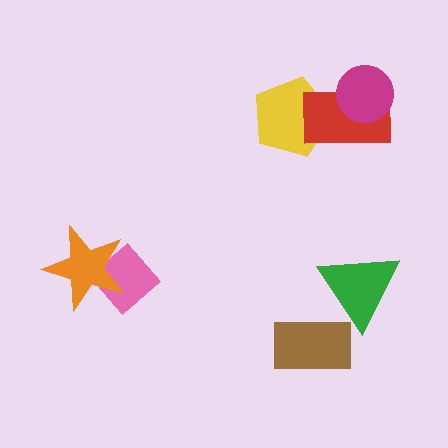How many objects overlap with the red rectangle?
2 objects overlap with the red rectangle.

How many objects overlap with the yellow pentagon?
1 object overlaps with the yellow pentagon.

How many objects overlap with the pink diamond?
1 object overlaps with the pink diamond.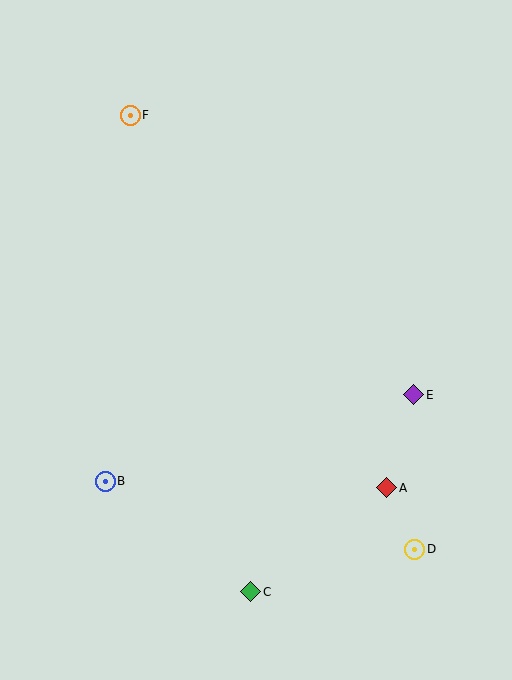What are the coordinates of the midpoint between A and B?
The midpoint between A and B is at (246, 484).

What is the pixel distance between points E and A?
The distance between E and A is 97 pixels.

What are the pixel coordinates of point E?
Point E is at (414, 395).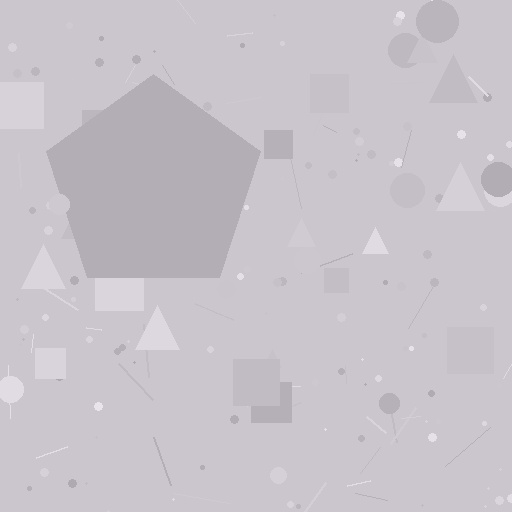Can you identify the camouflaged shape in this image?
The camouflaged shape is a pentagon.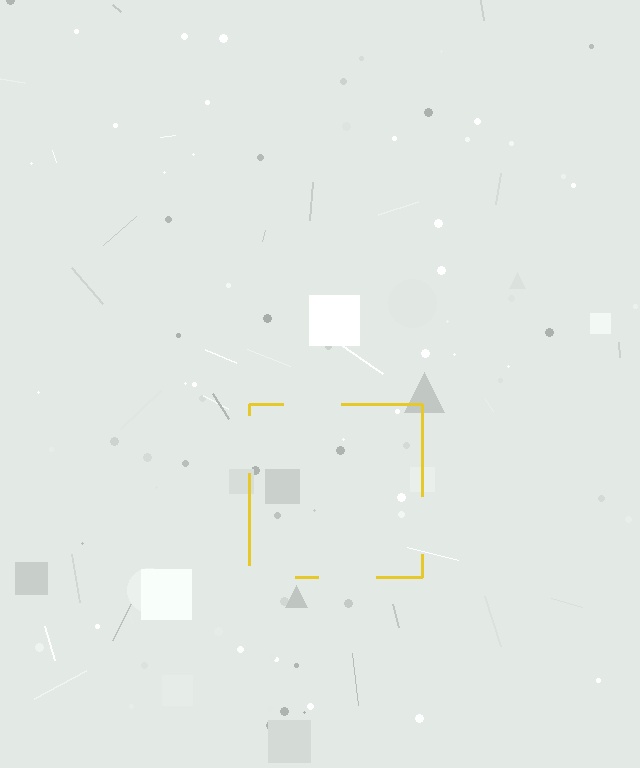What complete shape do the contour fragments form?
The contour fragments form a square.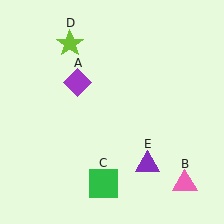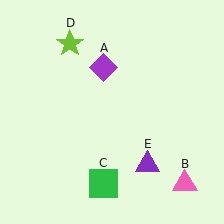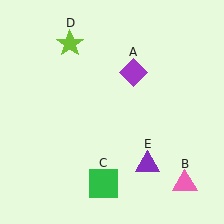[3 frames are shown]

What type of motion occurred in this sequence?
The purple diamond (object A) rotated clockwise around the center of the scene.